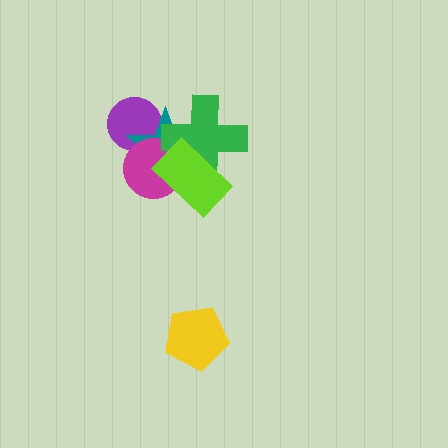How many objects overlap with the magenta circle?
4 objects overlap with the magenta circle.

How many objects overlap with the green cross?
3 objects overlap with the green cross.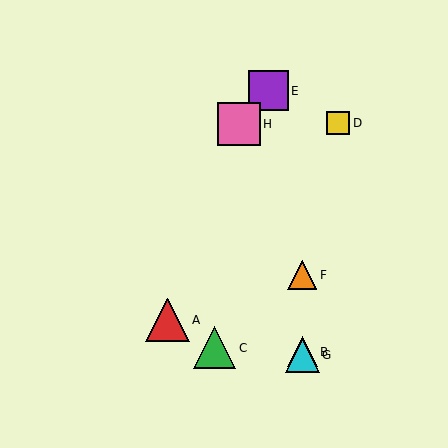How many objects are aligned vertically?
3 objects (B, F, G) are aligned vertically.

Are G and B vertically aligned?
Yes, both are at x≈302.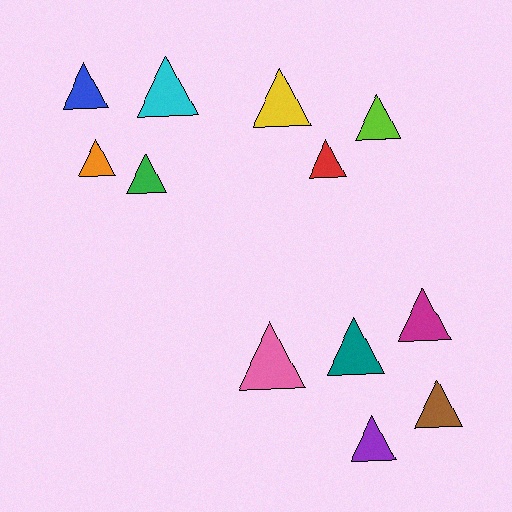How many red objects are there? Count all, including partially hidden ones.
There is 1 red object.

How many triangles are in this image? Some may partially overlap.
There are 12 triangles.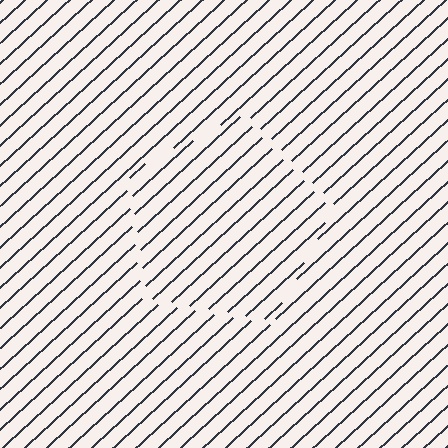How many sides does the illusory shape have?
5 sides — the line-ends trace a pentagon.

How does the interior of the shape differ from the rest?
The interior of the shape contains the same grating, shifted by half a period — the contour is defined by the phase discontinuity where line-ends from the inner and outer gratings abut.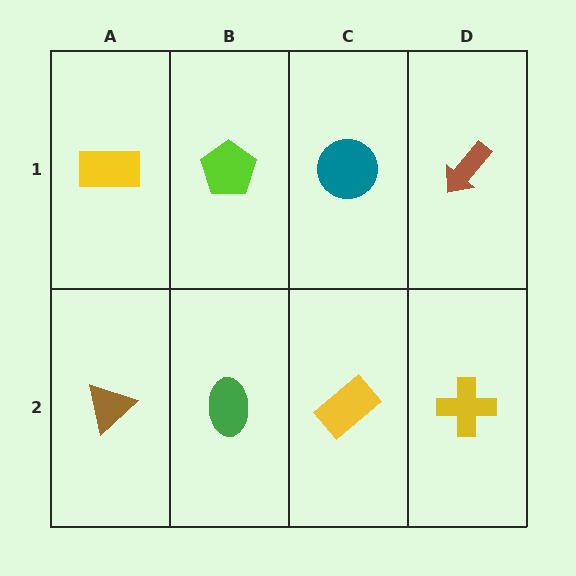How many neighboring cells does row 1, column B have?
3.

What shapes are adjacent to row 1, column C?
A yellow rectangle (row 2, column C), a lime pentagon (row 1, column B), a brown arrow (row 1, column D).